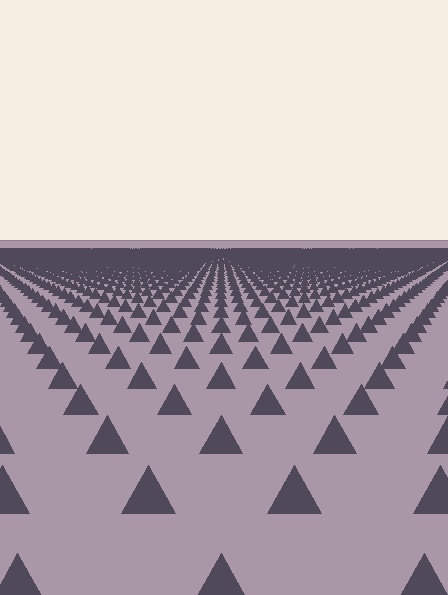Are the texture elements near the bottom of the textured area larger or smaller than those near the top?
Larger. Near the bottom, elements are closer to the viewer and appear at a bigger on-screen size.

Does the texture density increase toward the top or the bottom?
Density increases toward the top.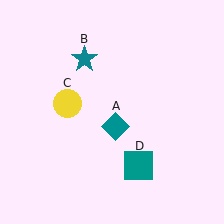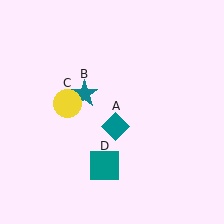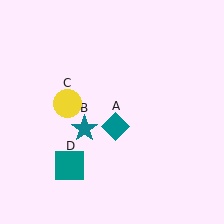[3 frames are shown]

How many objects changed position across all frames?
2 objects changed position: teal star (object B), teal square (object D).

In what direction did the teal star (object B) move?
The teal star (object B) moved down.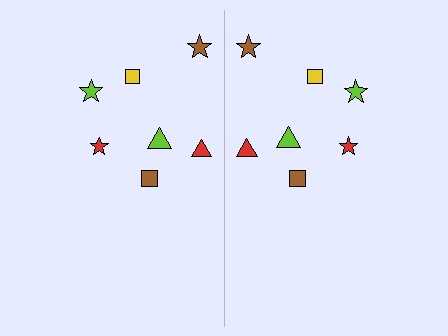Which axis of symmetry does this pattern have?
The pattern has a vertical axis of symmetry running through the center of the image.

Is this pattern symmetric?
Yes, this pattern has bilateral (reflection) symmetry.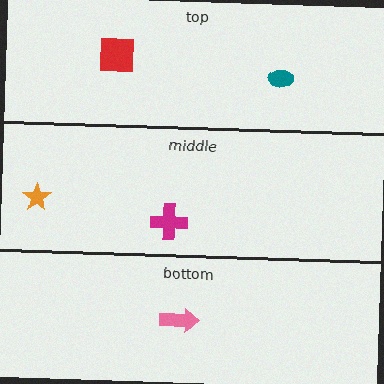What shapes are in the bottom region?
The pink arrow.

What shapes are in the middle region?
The orange star, the magenta cross.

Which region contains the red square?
The top region.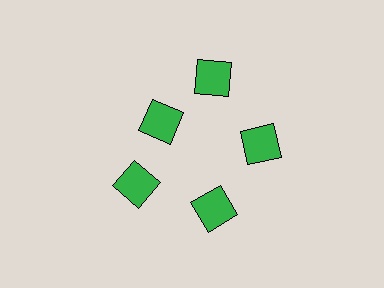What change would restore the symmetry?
The symmetry would be restored by moving it outward, back onto the ring so that all 5 diamonds sit at equal angles and equal distance from the center.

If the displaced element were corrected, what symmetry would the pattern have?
It would have 5-fold rotational symmetry — the pattern would map onto itself every 72 degrees.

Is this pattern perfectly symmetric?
No. The 5 green diamonds are arranged in a ring, but one element near the 10 o'clock position is pulled inward toward the center, breaking the 5-fold rotational symmetry.